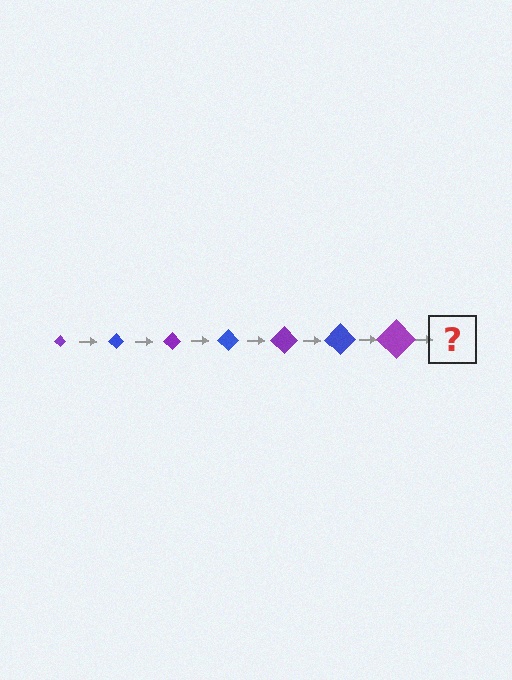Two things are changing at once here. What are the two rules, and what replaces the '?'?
The two rules are that the diamond grows larger each step and the color cycles through purple and blue. The '?' should be a blue diamond, larger than the previous one.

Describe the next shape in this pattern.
It should be a blue diamond, larger than the previous one.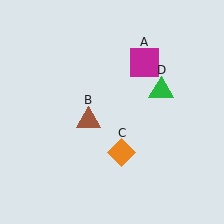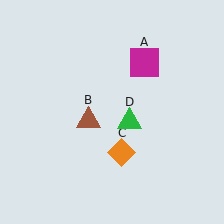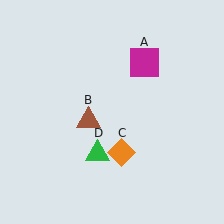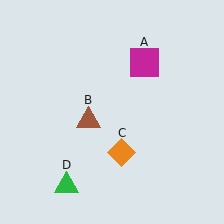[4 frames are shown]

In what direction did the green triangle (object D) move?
The green triangle (object D) moved down and to the left.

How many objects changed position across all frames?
1 object changed position: green triangle (object D).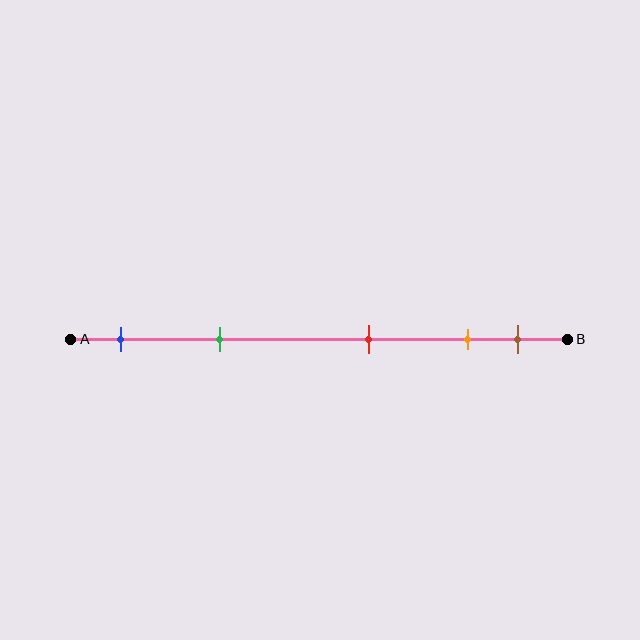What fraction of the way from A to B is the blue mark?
The blue mark is approximately 10% (0.1) of the way from A to B.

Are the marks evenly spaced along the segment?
No, the marks are not evenly spaced.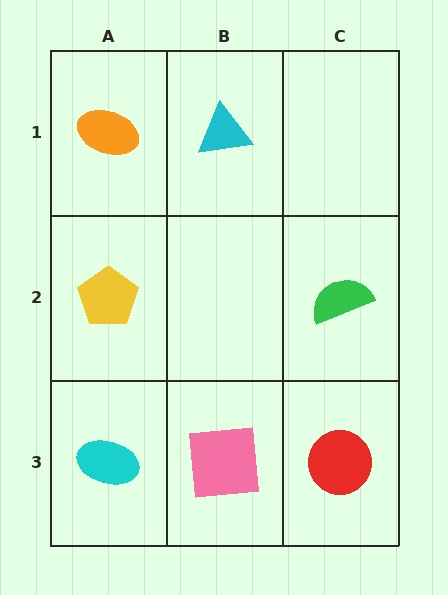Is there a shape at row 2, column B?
No, that cell is empty.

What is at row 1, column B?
A cyan triangle.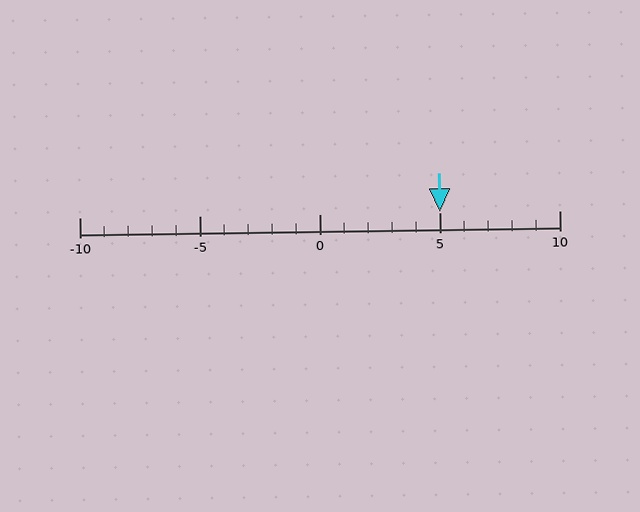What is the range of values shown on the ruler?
The ruler shows values from -10 to 10.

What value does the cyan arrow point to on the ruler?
The cyan arrow points to approximately 5.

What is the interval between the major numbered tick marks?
The major tick marks are spaced 5 units apart.